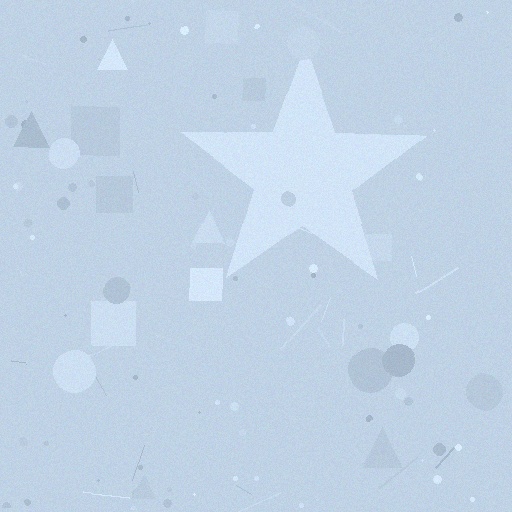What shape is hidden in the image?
A star is hidden in the image.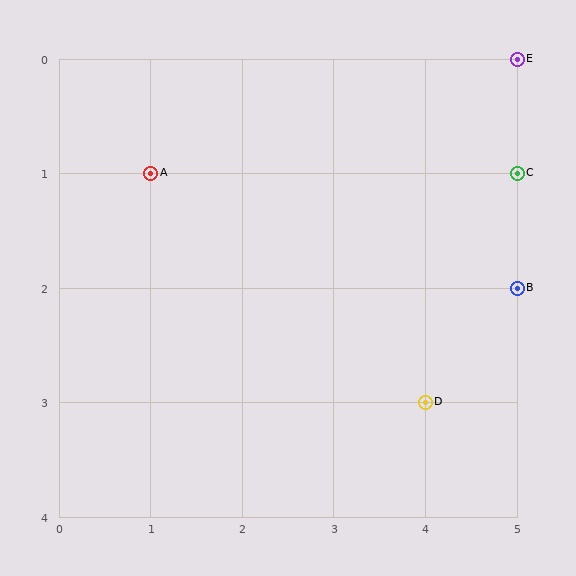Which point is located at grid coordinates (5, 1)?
Point C is at (5, 1).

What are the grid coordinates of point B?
Point B is at grid coordinates (5, 2).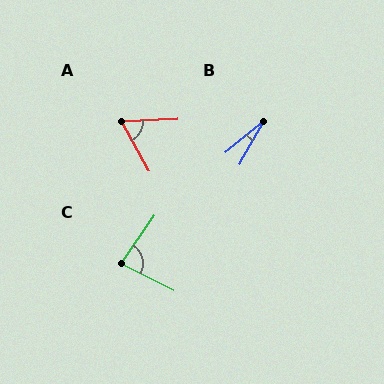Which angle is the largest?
C, at approximately 82 degrees.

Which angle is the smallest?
B, at approximately 22 degrees.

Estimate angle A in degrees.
Approximately 63 degrees.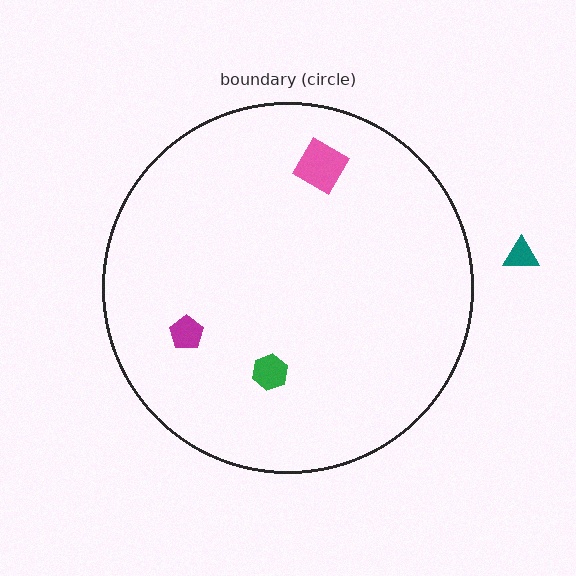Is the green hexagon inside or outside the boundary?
Inside.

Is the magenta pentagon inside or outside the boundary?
Inside.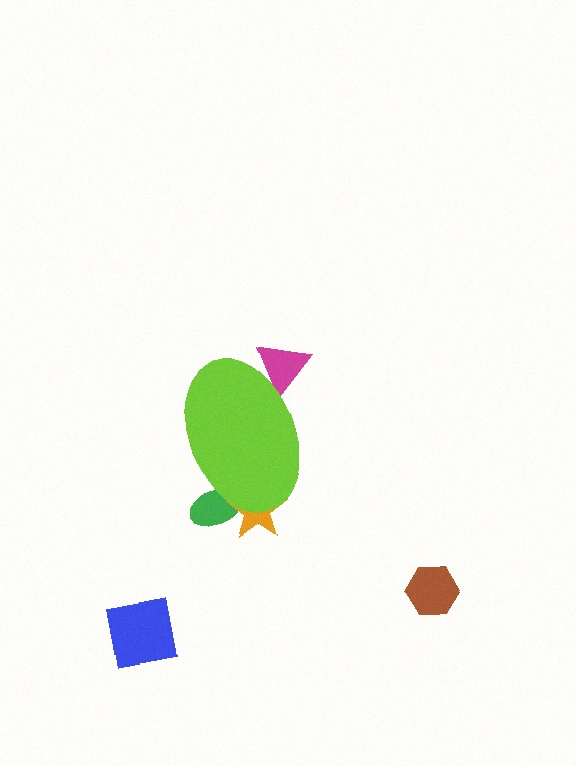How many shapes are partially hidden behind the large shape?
3 shapes are partially hidden.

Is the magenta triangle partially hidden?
Yes, the magenta triangle is partially hidden behind the lime ellipse.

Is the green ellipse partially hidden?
Yes, the green ellipse is partially hidden behind the lime ellipse.